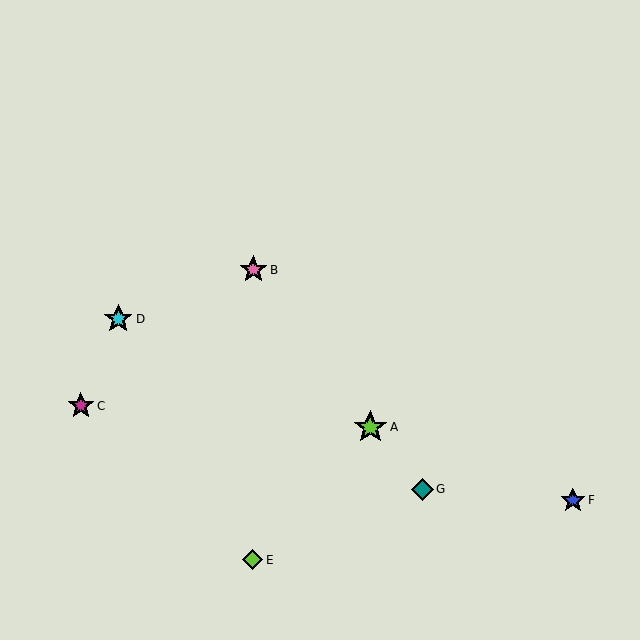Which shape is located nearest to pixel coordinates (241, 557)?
The lime diamond (labeled E) at (252, 560) is nearest to that location.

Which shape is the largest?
The lime star (labeled A) is the largest.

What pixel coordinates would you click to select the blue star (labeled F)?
Click at (573, 501) to select the blue star F.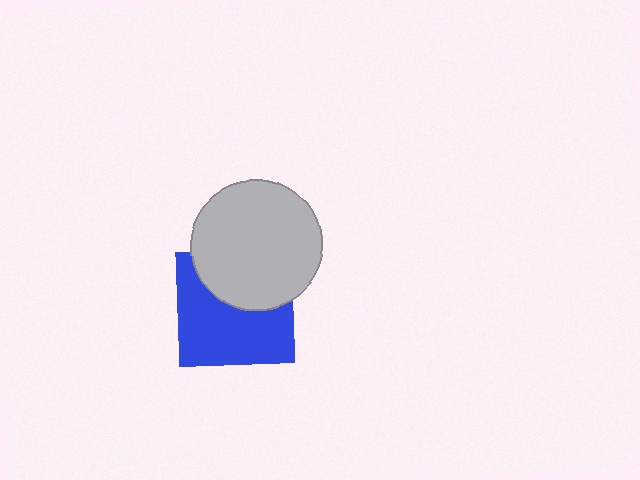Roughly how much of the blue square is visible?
About half of it is visible (roughly 61%).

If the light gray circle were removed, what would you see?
You would see the complete blue square.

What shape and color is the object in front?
The object in front is a light gray circle.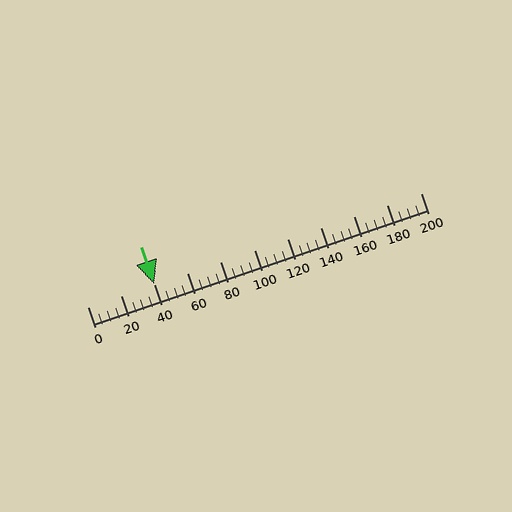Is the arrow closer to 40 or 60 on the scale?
The arrow is closer to 40.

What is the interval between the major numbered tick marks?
The major tick marks are spaced 20 units apart.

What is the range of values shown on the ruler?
The ruler shows values from 0 to 200.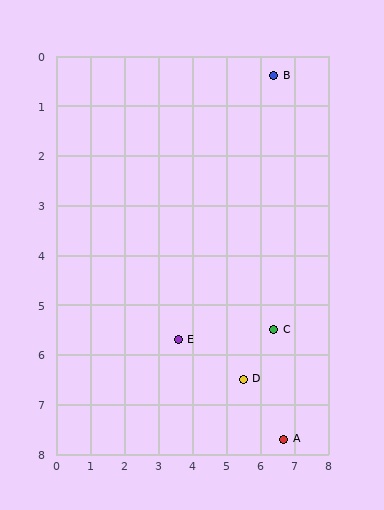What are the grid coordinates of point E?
Point E is at approximately (3.6, 5.7).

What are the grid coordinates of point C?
Point C is at approximately (6.4, 5.5).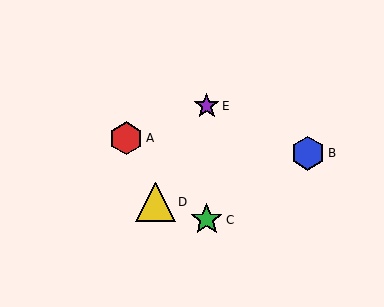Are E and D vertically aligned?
No, E is at x≈207 and D is at x≈155.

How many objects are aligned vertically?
2 objects (C, E) are aligned vertically.